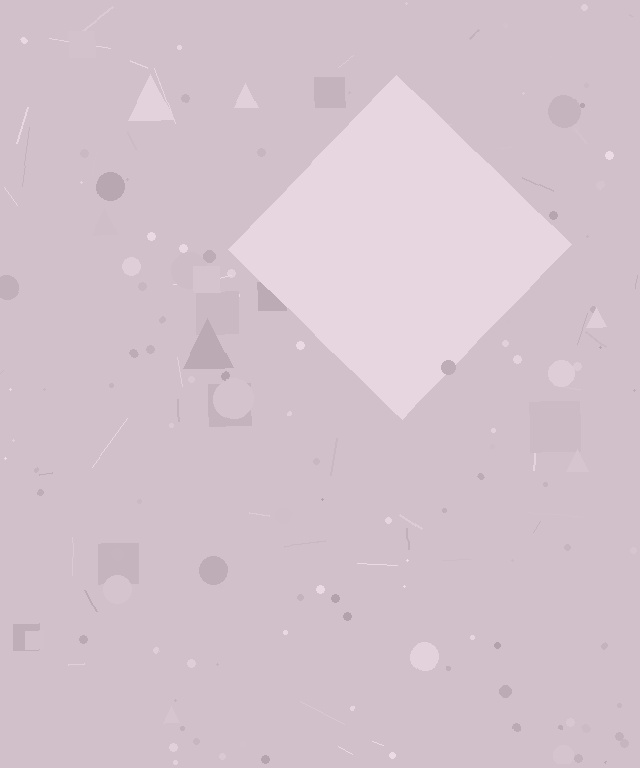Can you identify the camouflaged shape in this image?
The camouflaged shape is a diamond.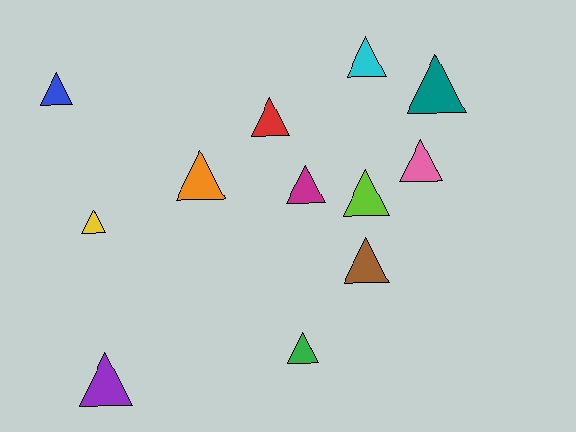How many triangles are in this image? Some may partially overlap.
There are 12 triangles.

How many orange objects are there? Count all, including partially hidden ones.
There is 1 orange object.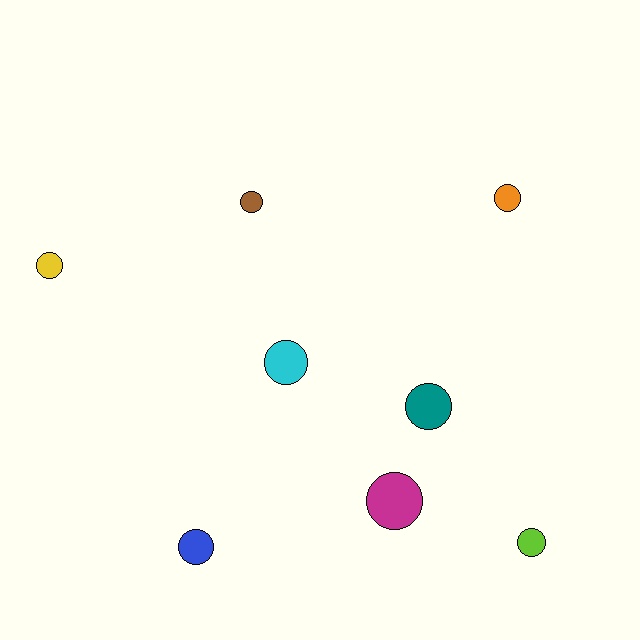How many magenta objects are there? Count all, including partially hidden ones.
There is 1 magenta object.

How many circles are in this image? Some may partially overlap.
There are 8 circles.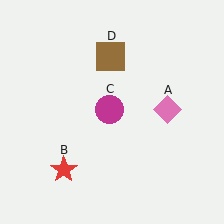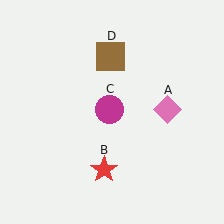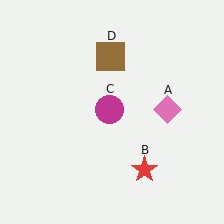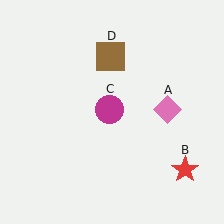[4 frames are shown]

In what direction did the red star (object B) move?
The red star (object B) moved right.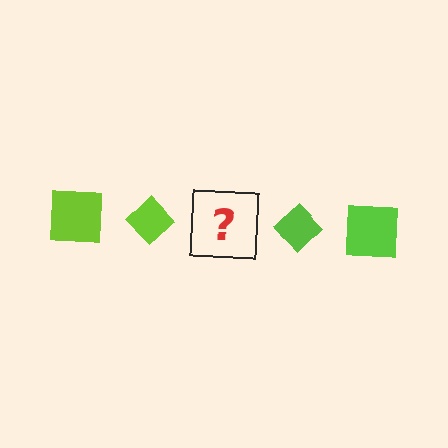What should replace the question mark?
The question mark should be replaced with a lime square.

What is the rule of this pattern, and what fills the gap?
The rule is that the pattern cycles through square, diamond shapes in lime. The gap should be filled with a lime square.